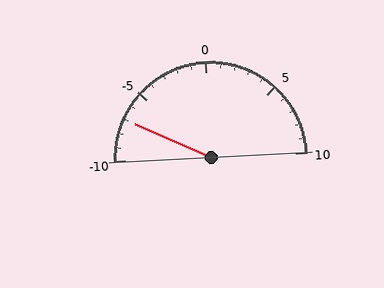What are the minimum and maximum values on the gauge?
The gauge ranges from -10 to 10.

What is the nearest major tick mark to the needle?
The nearest major tick mark is -5.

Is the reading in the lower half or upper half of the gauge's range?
The reading is in the lower half of the range (-10 to 10).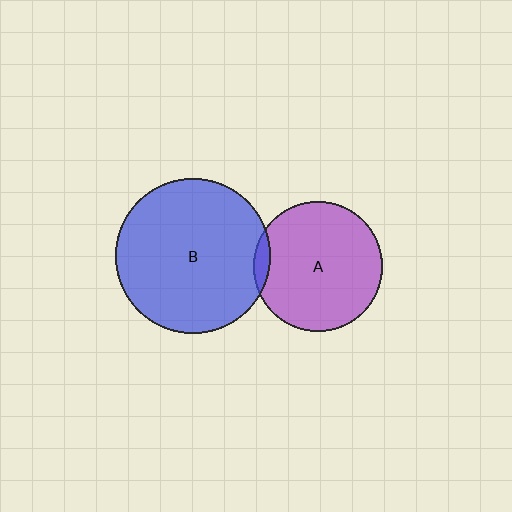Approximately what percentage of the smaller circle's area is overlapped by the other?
Approximately 5%.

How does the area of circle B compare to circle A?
Approximately 1.4 times.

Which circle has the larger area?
Circle B (blue).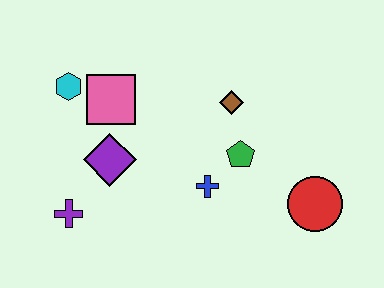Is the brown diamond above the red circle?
Yes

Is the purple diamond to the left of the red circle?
Yes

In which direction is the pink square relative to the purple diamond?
The pink square is above the purple diamond.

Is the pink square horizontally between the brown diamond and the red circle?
No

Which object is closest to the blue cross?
The green pentagon is closest to the blue cross.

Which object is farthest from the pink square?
The red circle is farthest from the pink square.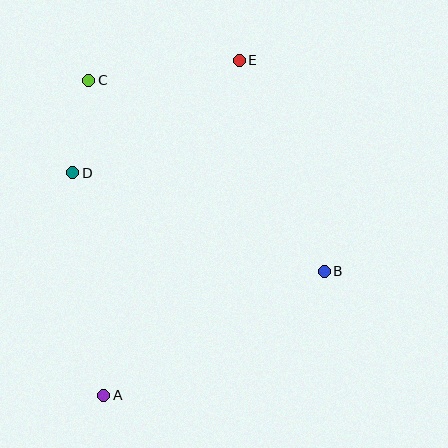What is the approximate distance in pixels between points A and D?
The distance between A and D is approximately 225 pixels.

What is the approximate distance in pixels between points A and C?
The distance between A and C is approximately 315 pixels.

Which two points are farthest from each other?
Points A and E are farthest from each other.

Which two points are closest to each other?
Points C and D are closest to each other.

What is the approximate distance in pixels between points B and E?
The distance between B and E is approximately 227 pixels.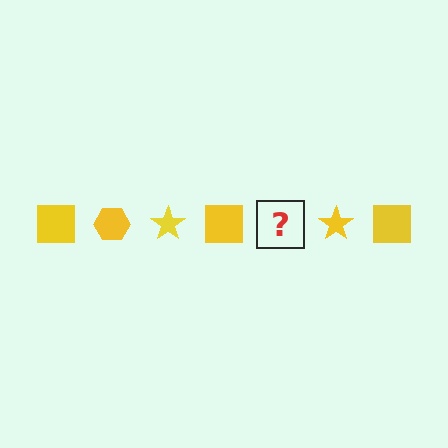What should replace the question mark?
The question mark should be replaced with a yellow hexagon.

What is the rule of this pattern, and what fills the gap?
The rule is that the pattern cycles through square, hexagon, star shapes in yellow. The gap should be filled with a yellow hexagon.